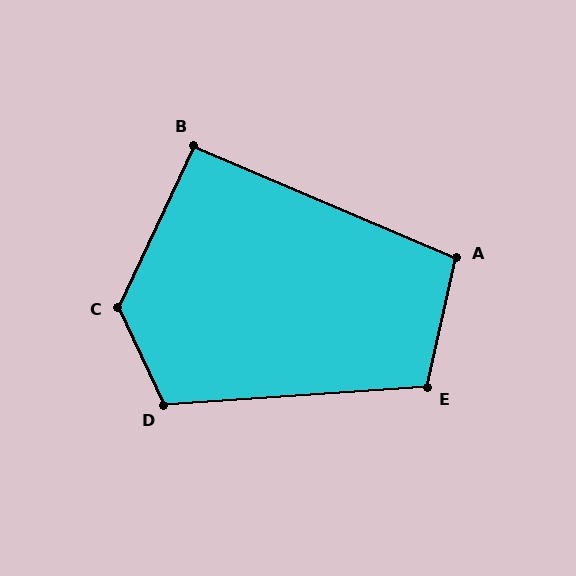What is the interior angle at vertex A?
Approximately 101 degrees (obtuse).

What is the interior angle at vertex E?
Approximately 107 degrees (obtuse).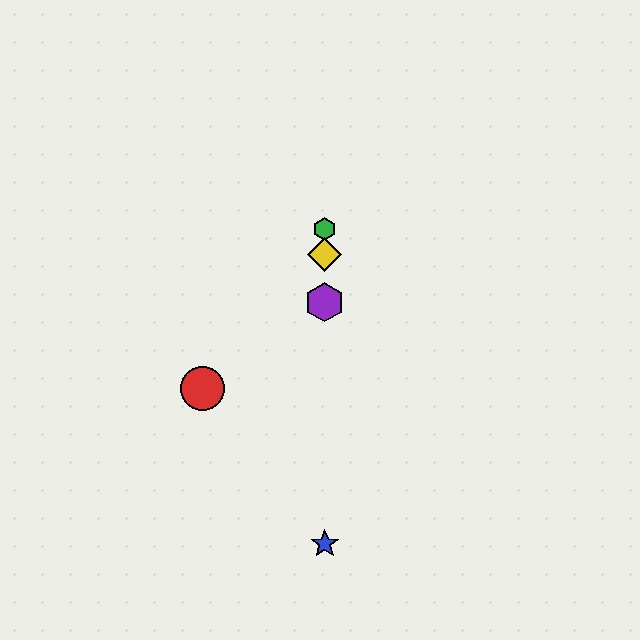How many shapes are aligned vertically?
4 shapes (the blue star, the green hexagon, the yellow diamond, the purple hexagon) are aligned vertically.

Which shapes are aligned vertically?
The blue star, the green hexagon, the yellow diamond, the purple hexagon are aligned vertically.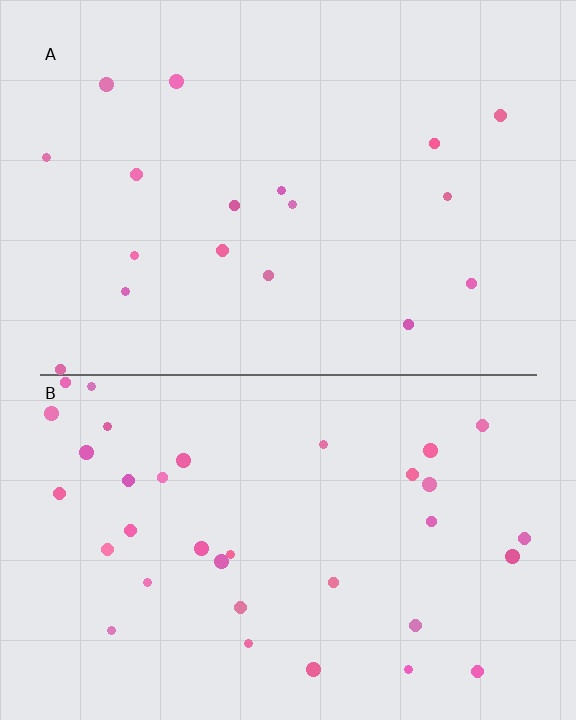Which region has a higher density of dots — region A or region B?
B (the bottom).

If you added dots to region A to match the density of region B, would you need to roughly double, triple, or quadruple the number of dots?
Approximately double.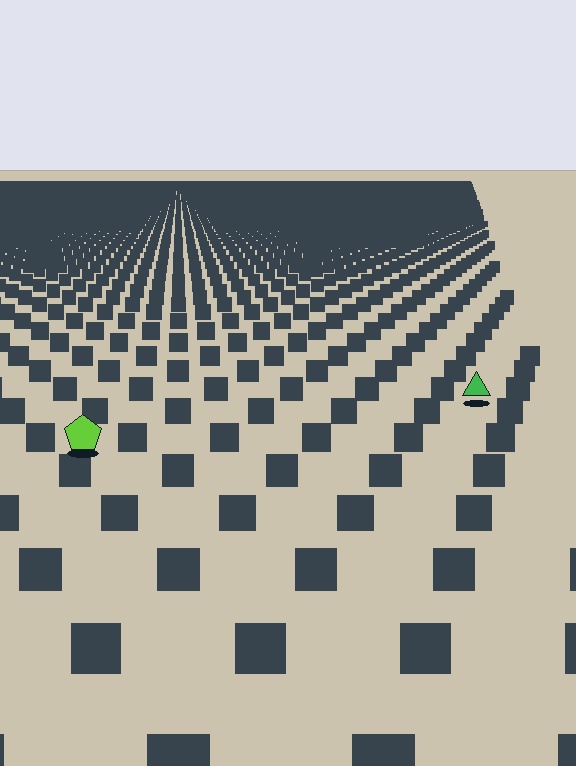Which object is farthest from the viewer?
The green triangle is farthest from the viewer. It appears smaller and the ground texture around it is denser.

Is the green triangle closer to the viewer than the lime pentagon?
No. The lime pentagon is closer — you can tell from the texture gradient: the ground texture is coarser near it.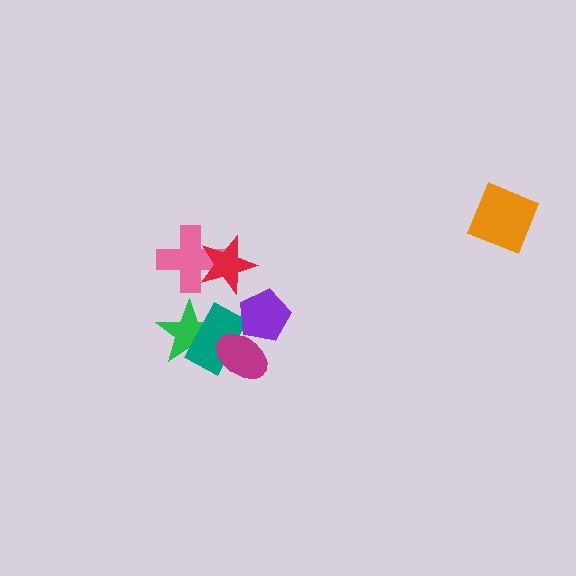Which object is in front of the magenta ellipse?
The purple pentagon is in front of the magenta ellipse.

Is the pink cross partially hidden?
Yes, it is partially covered by another shape.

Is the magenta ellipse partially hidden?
Yes, it is partially covered by another shape.